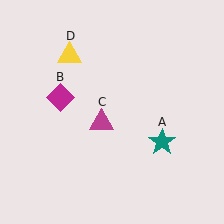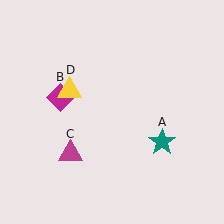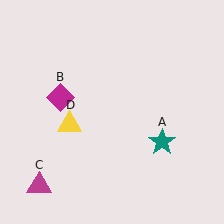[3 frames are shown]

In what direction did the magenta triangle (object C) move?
The magenta triangle (object C) moved down and to the left.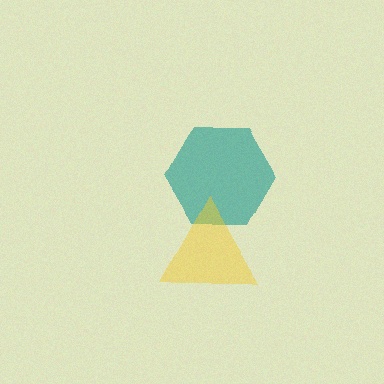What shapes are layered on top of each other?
The layered shapes are: a teal hexagon, a yellow triangle.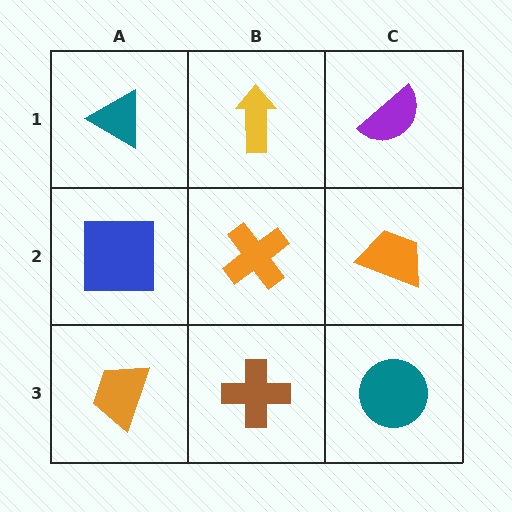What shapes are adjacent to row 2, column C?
A purple semicircle (row 1, column C), a teal circle (row 3, column C), an orange cross (row 2, column B).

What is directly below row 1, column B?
An orange cross.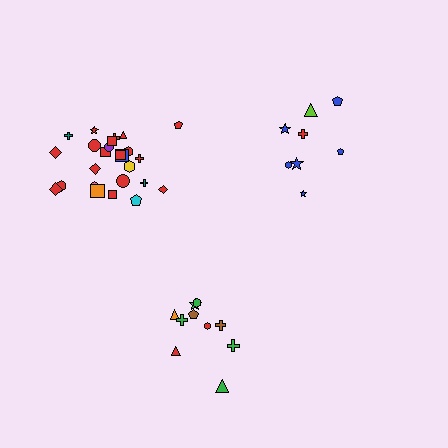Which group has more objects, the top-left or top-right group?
The top-left group.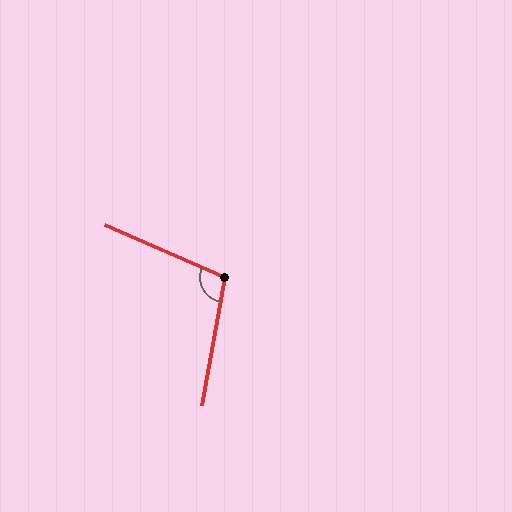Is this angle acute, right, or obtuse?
It is obtuse.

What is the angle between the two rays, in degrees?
Approximately 104 degrees.